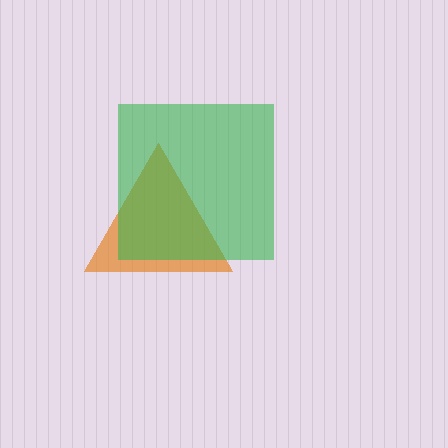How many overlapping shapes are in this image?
There are 2 overlapping shapes in the image.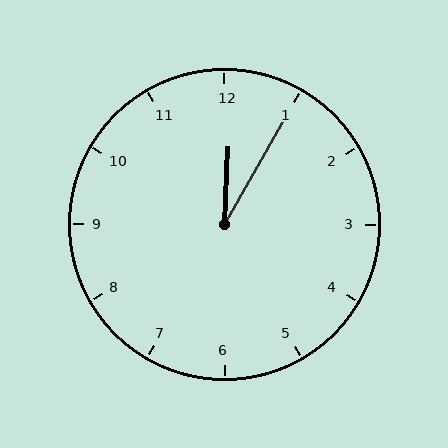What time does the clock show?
12:05.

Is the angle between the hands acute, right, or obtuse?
It is acute.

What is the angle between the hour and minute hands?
Approximately 28 degrees.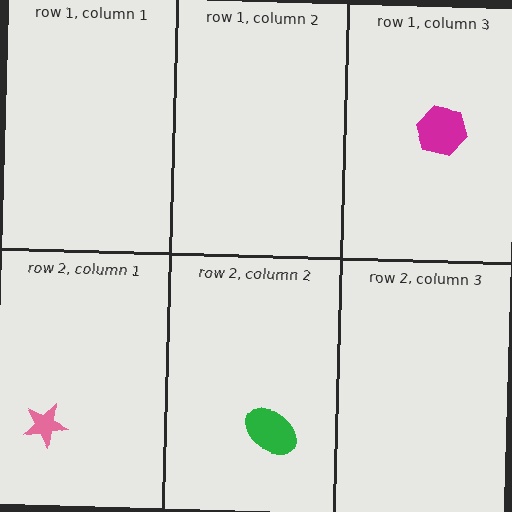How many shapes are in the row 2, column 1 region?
1.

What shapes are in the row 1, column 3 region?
The magenta hexagon.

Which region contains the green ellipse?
The row 2, column 2 region.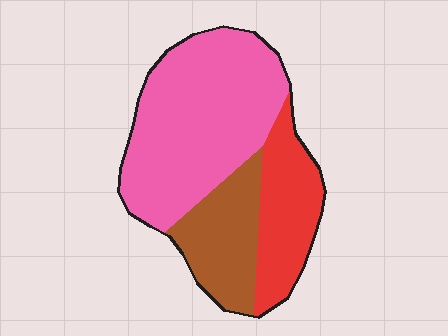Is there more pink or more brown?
Pink.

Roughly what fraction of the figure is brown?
Brown covers about 20% of the figure.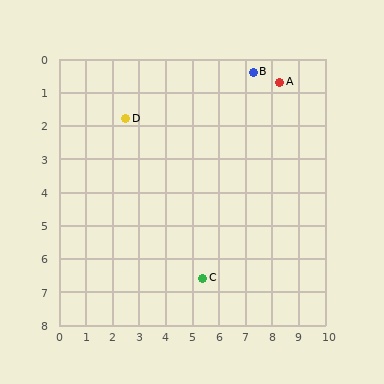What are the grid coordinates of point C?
Point C is at approximately (5.4, 6.6).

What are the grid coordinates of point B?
Point B is at approximately (7.3, 0.4).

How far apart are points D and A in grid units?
Points D and A are about 5.9 grid units apart.